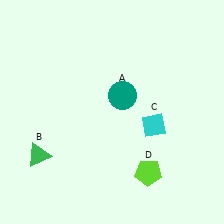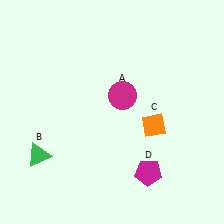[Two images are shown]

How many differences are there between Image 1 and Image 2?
There are 3 differences between the two images.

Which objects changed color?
A changed from teal to magenta. C changed from cyan to orange. D changed from lime to magenta.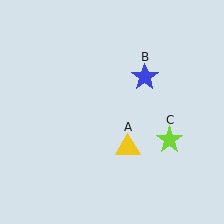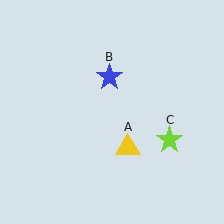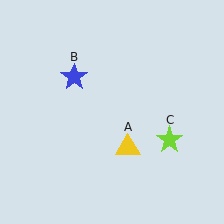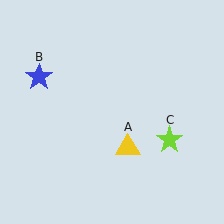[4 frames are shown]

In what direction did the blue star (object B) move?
The blue star (object B) moved left.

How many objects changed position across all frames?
1 object changed position: blue star (object B).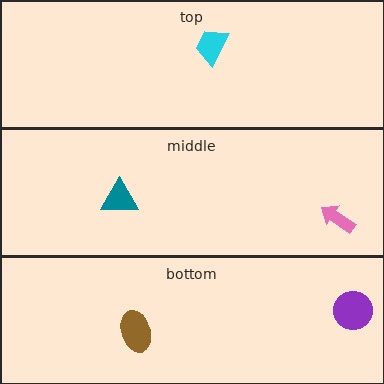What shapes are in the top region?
The cyan trapezoid.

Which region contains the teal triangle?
The middle region.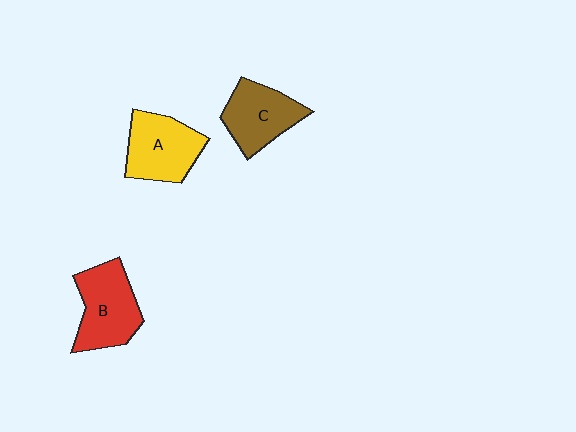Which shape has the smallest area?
Shape C (brown).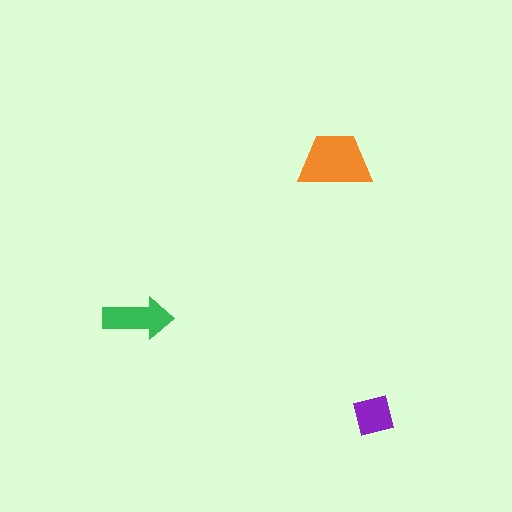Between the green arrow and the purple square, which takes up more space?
The green arrow.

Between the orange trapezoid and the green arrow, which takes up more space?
The orange trapezoid.